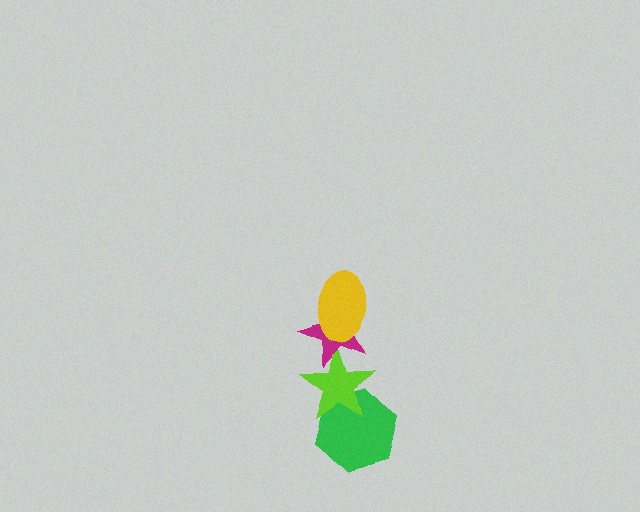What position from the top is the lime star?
The lime star is 3rd from the top.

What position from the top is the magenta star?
The magenta star is 2nd from the top.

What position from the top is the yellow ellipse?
The yellow ellipse is 1st from the top.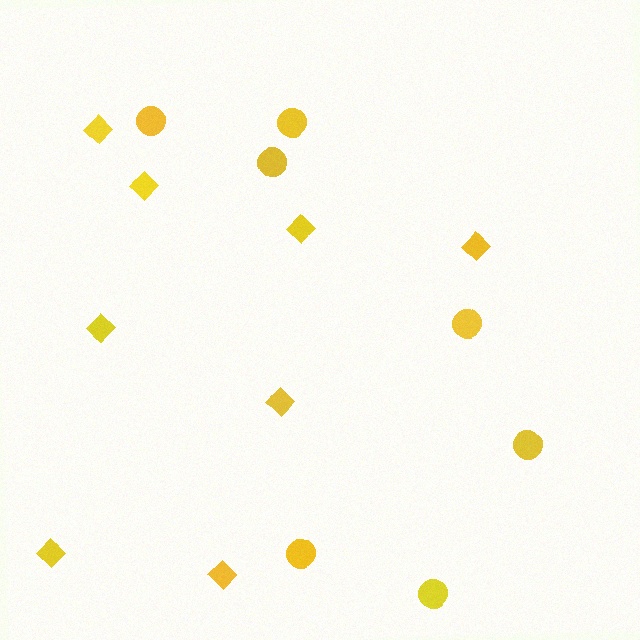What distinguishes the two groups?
There are 2 groups: one group of circles (7) and one group of diamonds (8).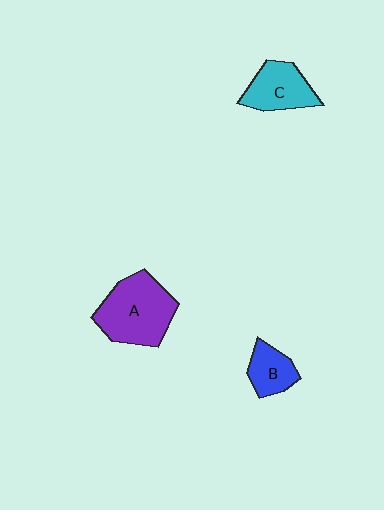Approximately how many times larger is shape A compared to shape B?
Approximately 2.2 times.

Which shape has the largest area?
Shape A (purple).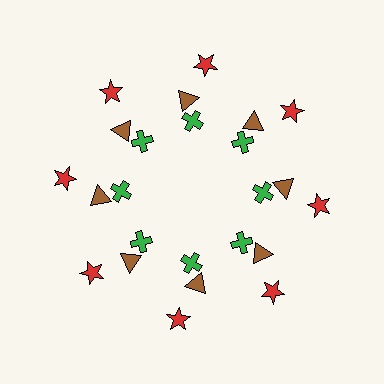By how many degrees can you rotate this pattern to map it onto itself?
The pattern maps onto itself every 45 degrees of rotation.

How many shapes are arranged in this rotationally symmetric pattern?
There are 24 shapes, arranged in 8 groups of 3.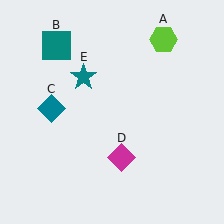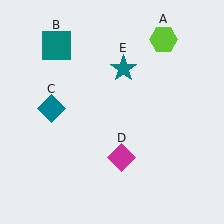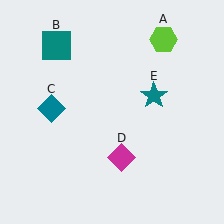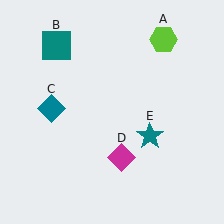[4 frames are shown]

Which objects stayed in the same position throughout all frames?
Lime hexagon (object A) and teal square (object B) and teal diamond (object C) and magenta diamond (object D) remained stationary.